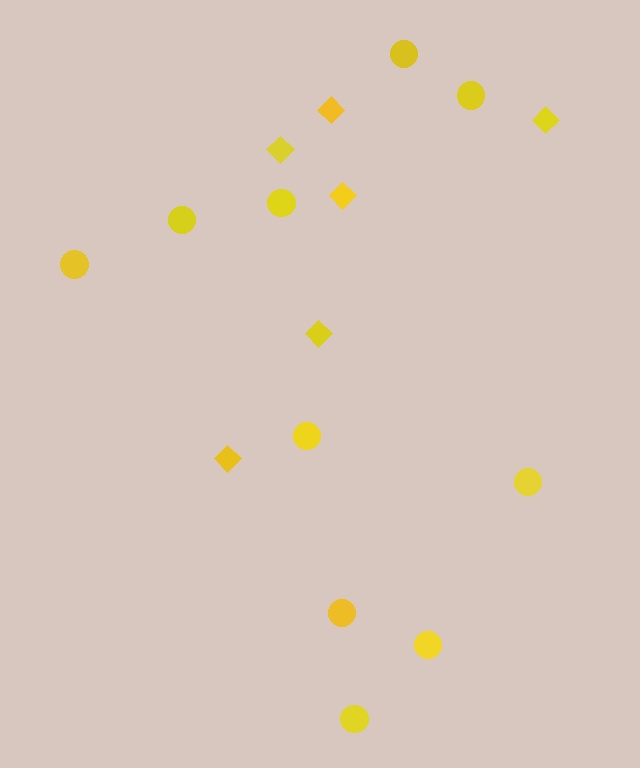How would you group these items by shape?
There are 2 groups: one group of diamonds (6) and one group of circles (10).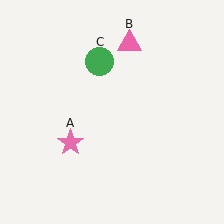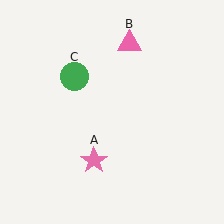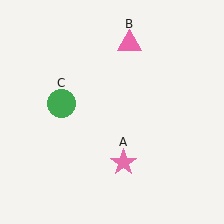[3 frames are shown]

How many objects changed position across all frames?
2 objects changed position: pink star (object A), green circle (object C).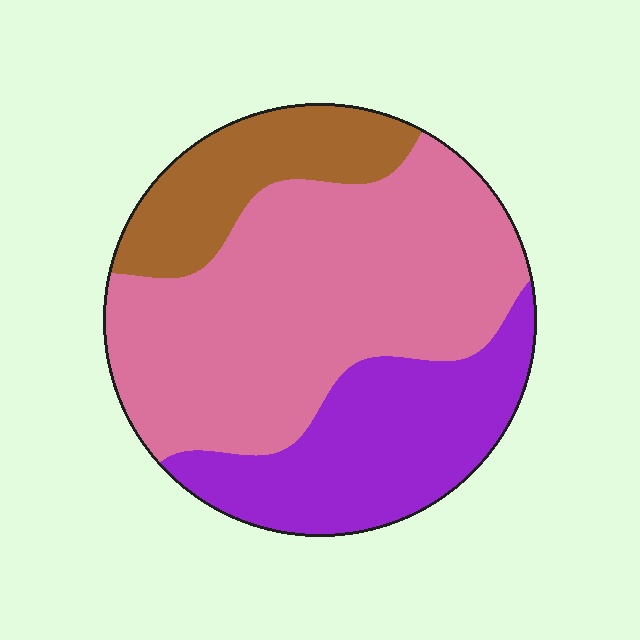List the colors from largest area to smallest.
From largest to smallest: pink, purple, brown.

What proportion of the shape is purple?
Purple covers about 30% of the shape.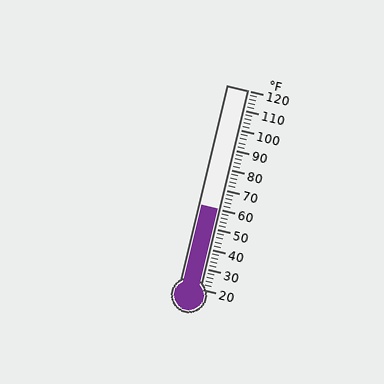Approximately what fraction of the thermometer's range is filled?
The thermometer is filled to approximately 40% of its range.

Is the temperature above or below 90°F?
The temperature is below 90°F.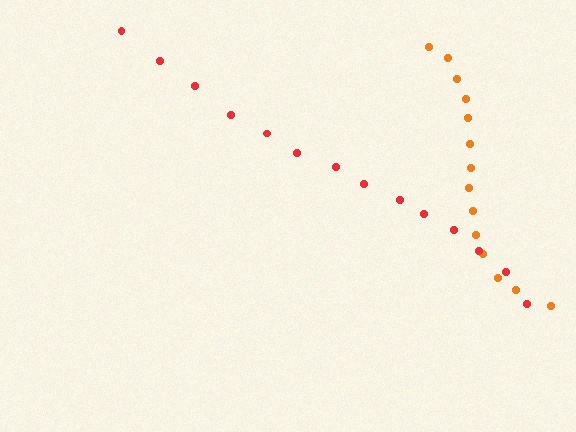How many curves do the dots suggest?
There are 2 distinct paths.